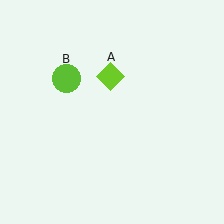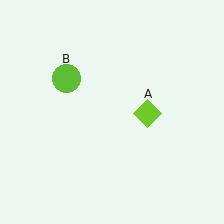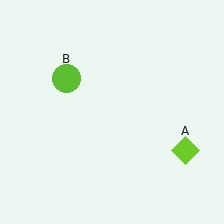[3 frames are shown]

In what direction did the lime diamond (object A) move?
The lime diamond (object A) moved down and to the right.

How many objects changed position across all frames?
1 object changed position: lime diamond (object A).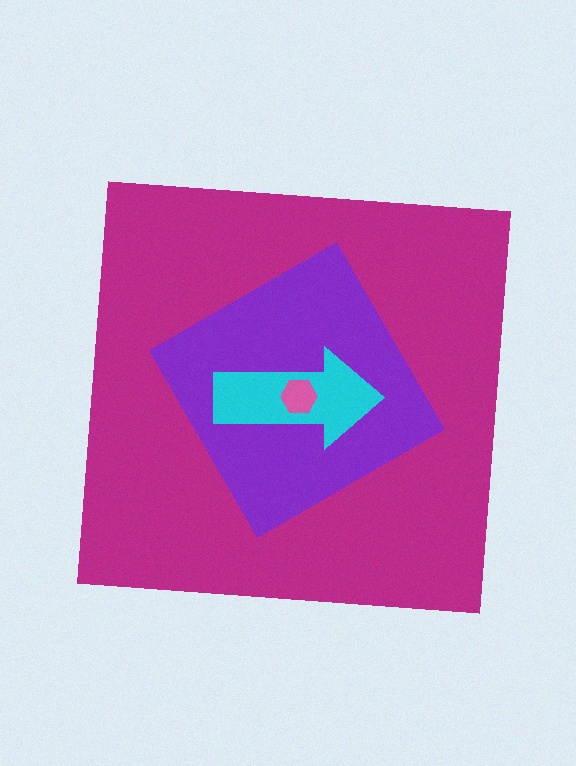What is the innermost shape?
The pink hexagon.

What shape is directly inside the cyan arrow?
The pink hexagon.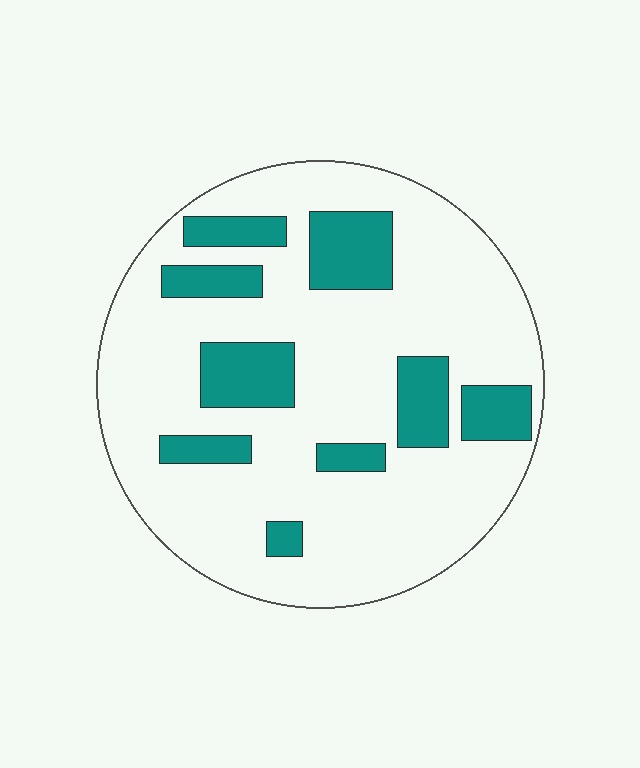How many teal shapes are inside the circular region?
9.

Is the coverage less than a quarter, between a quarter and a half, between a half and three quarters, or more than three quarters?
Less than a quarter.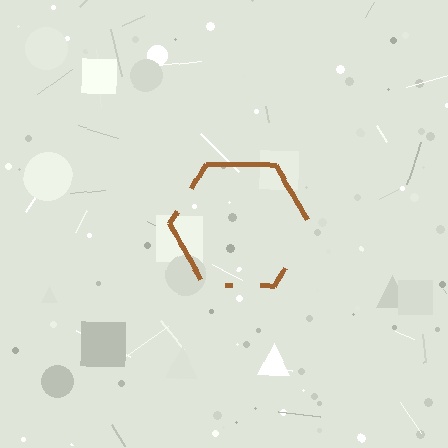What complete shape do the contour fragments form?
The contour fragments form a hexagon.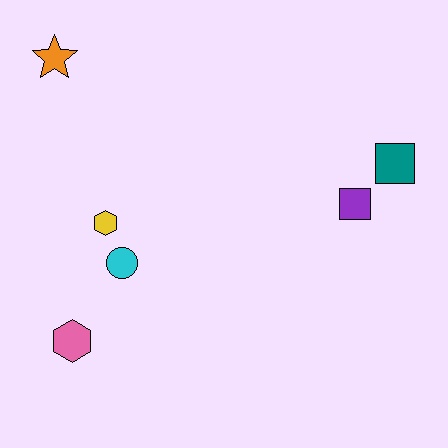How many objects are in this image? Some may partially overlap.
There are 6 objects.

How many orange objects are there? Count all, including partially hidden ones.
There is 1 orange object.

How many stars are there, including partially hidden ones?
There is 1 star.